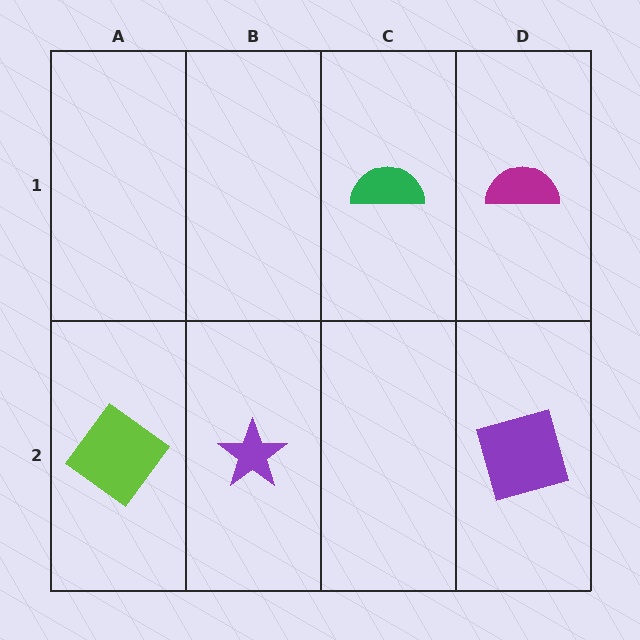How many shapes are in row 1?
2 shapes.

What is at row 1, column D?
A magenta semicircle.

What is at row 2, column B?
A purple star.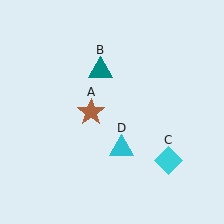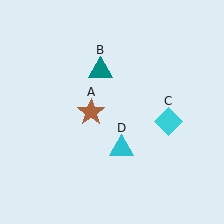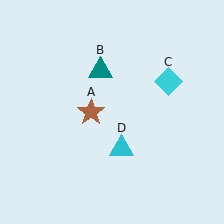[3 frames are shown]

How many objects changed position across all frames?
1 object changed position: cyan diamond (object C).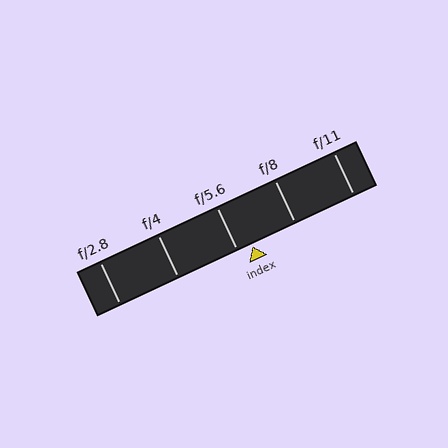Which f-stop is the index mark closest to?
The index mark is closest to f/5.6.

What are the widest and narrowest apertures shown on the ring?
The widest aperture shown is f/2.8 and the narrowest is f/11.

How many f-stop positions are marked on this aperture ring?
There are 5 f-stop positions marked.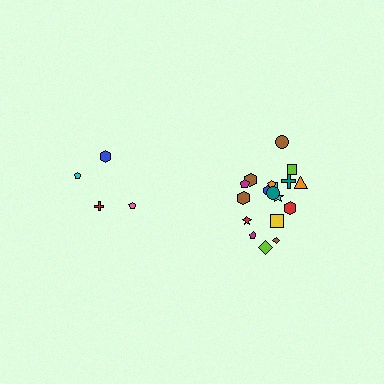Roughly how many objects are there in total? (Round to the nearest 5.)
Roughly 20 objects in total.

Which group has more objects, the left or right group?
The right group.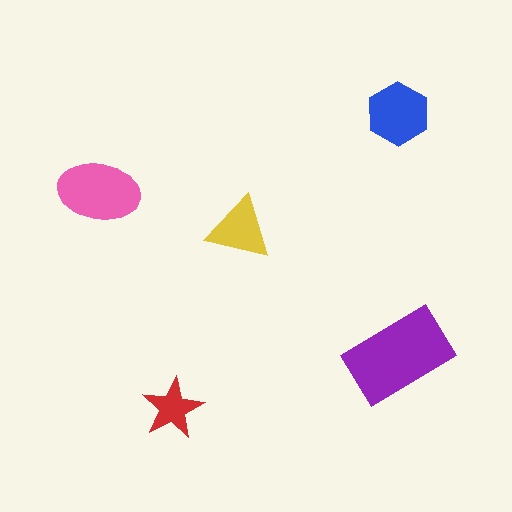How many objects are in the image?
There are 5 objects in the image.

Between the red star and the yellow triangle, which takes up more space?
The yellow triangle.